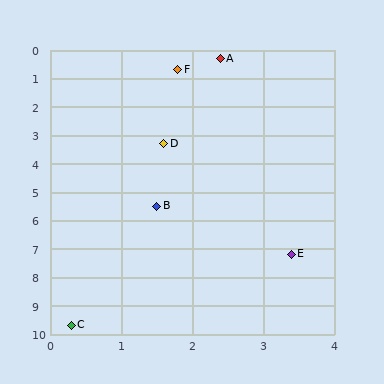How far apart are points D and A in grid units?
Points D and A are about 3.1 grid units apart.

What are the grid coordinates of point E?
Point E is at approximately (3.4, 7.2).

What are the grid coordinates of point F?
Point F is at approximately (1.8, 0.7).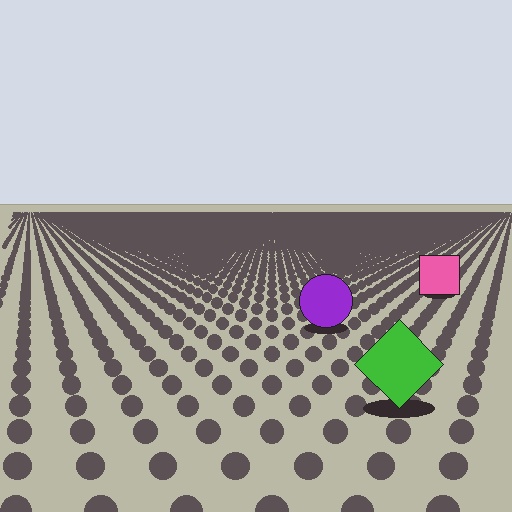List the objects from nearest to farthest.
From nearest to farthest: the green diamond, the purple circle, the pink square.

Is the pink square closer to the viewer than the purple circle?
No. The purple circle is closer — you can tell from the texture gradient: the ground texture is coarser near it.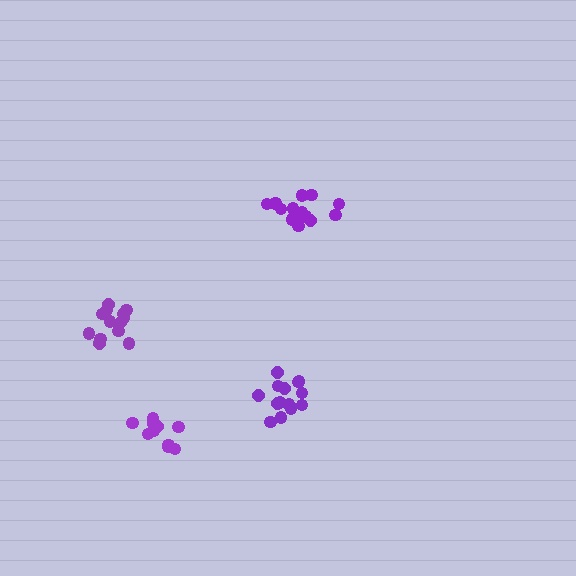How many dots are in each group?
Group 1: 14 dots, Group 2: 15 dots, Group 3: 10 dots, Group 4: 16 dots (55 total).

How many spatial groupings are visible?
There are 4 spatial groupings.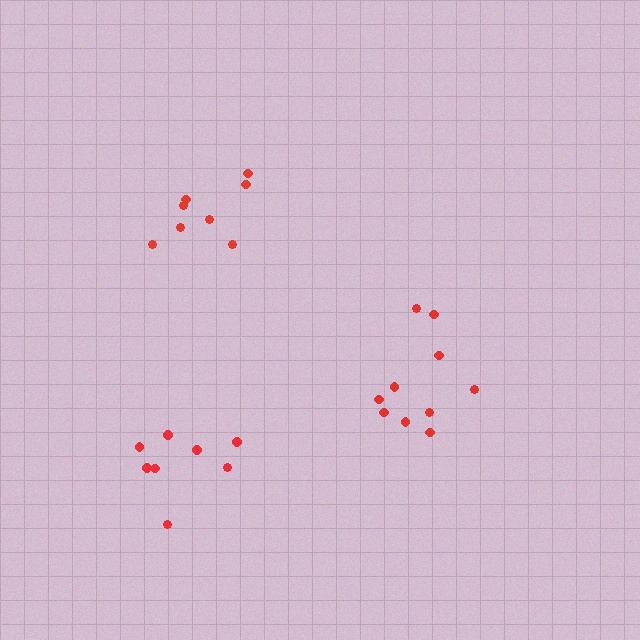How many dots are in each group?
Group 1: 8 dots, Group 2: 8 dots, Group 3: 10 dots (26 total).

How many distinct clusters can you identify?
There are 3 distinct clusters.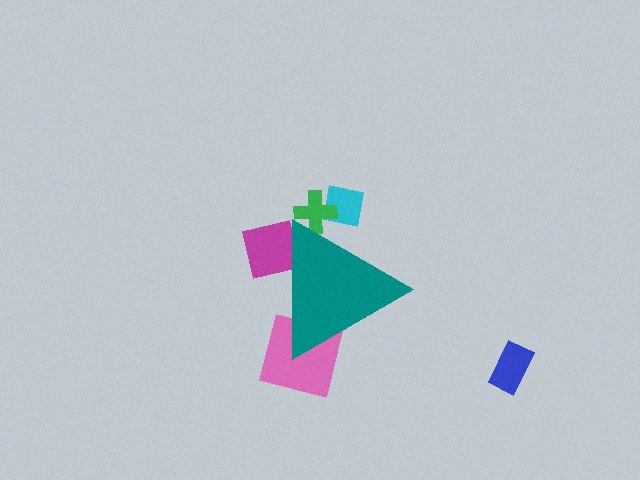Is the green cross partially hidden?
Yes, the green cross is partially hidden behind the teal triangle.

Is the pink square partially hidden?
Yes, the pink square is partially hidden behind the teal triangle.